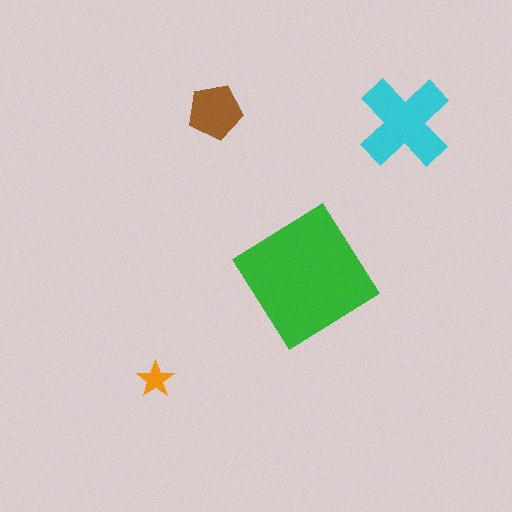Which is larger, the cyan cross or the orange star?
The cyan cross.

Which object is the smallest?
The orange star.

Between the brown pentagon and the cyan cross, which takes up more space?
The cyan cross.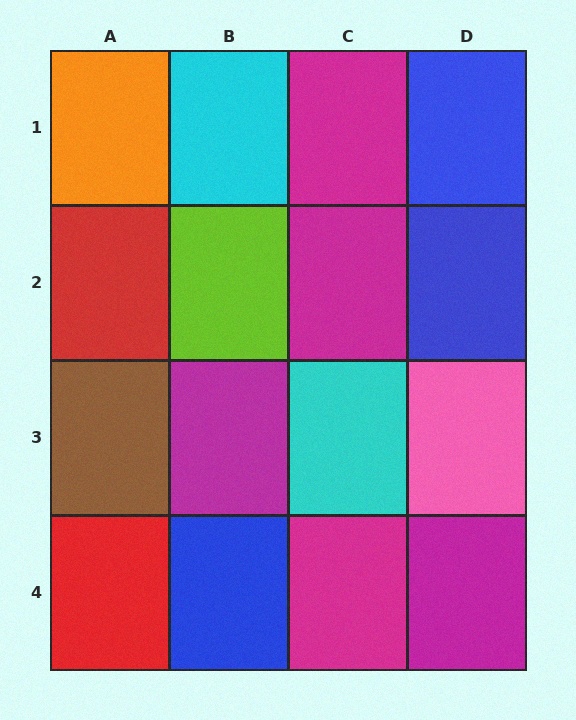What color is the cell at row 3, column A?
Brown.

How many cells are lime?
1 cell is lime.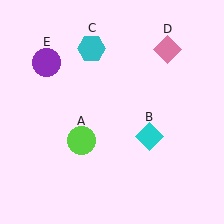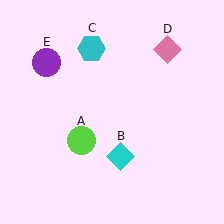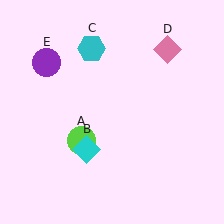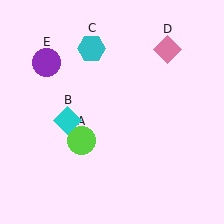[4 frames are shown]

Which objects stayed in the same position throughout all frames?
Lime circle (object A) and cyan hexagon (object C) and pink diamond (object D) and purple circle (object E) remained stationary.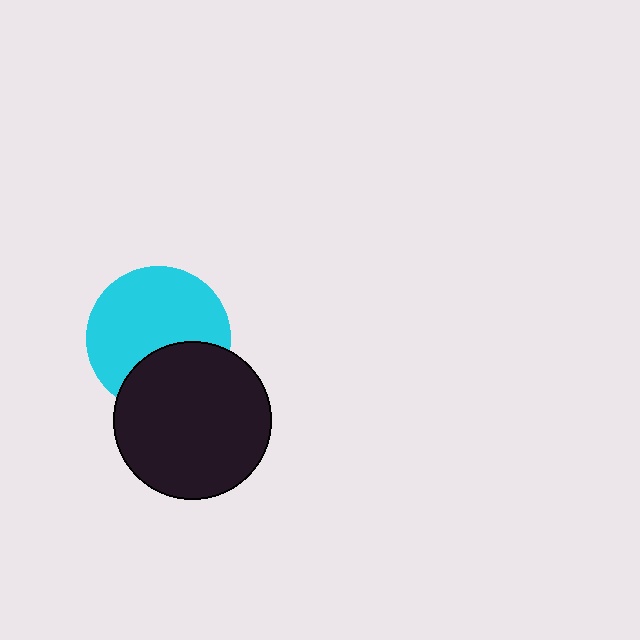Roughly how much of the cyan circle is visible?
Most of it is visible (roughly 67%).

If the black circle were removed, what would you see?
You would see the complete cyan circle.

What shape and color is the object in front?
The object in front is a black circle.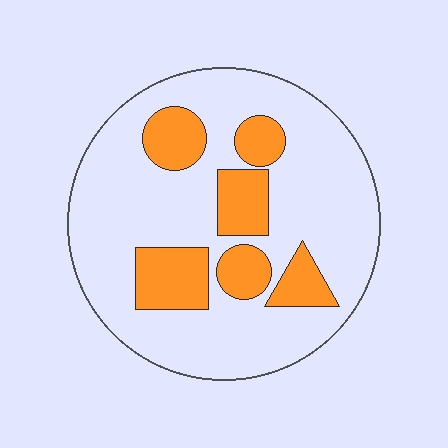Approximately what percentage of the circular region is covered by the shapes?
Approximately 25%.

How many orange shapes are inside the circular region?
6.